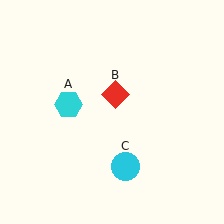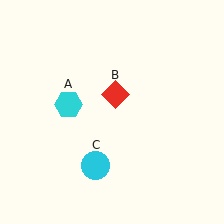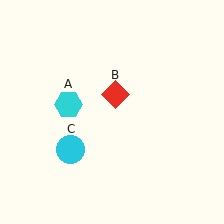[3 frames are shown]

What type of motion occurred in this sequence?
The cyan circle (object C) rotated clockwise around the center of the scene.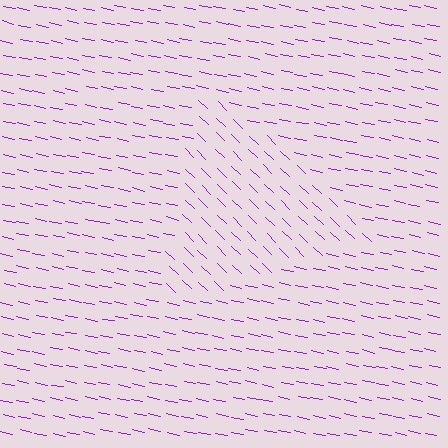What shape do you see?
I see a triangle.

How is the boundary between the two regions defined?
The boundary is defined purely by a change in line orientation (approximately 32 degrees difference). All lines are the same color and thickness.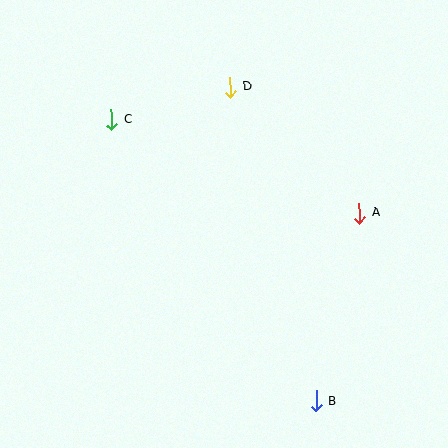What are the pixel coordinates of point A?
Point A is at (359, 213).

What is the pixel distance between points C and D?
The distance between C and D is 123 pixels.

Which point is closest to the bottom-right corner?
Point B is closest to the bottom-right corner.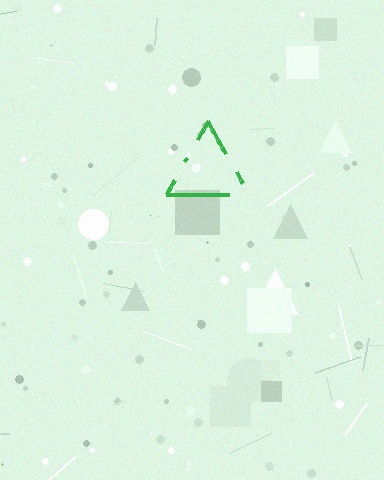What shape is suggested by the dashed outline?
The dashed outline suggests a triangle.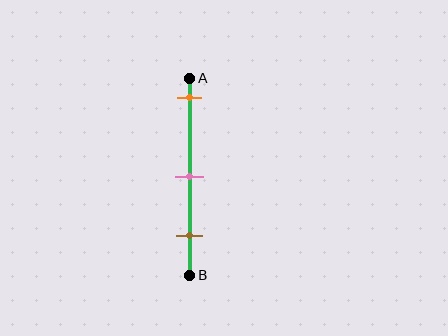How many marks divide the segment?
There are 3 marks dividing the segment.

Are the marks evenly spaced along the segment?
Yes, the marks are approximately evenly spaced.